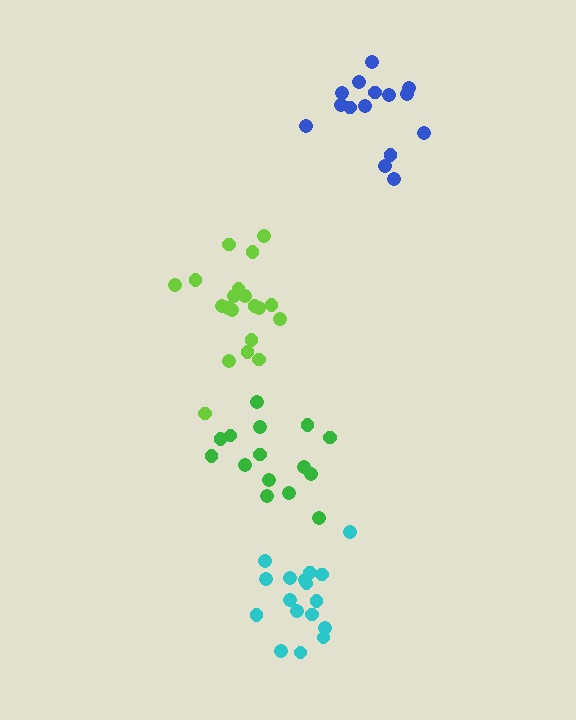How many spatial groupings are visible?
There are 4 spatial groupings.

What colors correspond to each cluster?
The clusters are colored: lime, green, blue, cyan.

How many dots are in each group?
Group 1: 20 dots, Group 2: 15 dots, Group 3: 15 dots, Group 4: 17 dots (67 total).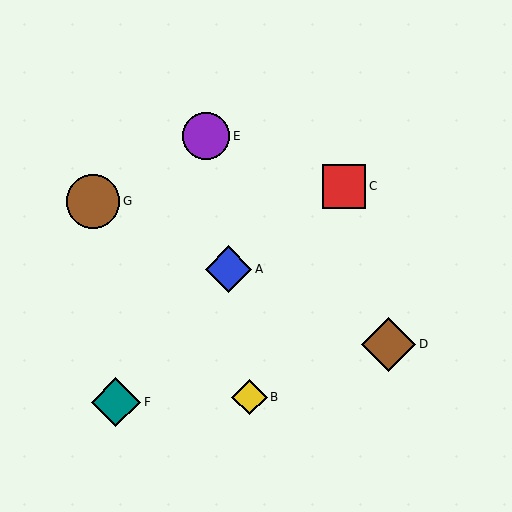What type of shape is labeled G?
Shape G is a brown circle.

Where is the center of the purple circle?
The center of the purple circle is at (206, 136).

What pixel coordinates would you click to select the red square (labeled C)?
Click at (344, 186) to select the red square C.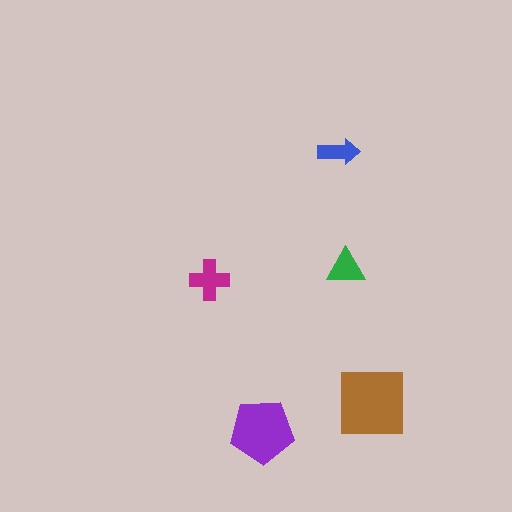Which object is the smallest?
The blue arrow.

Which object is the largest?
The brown square.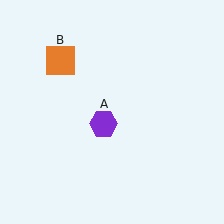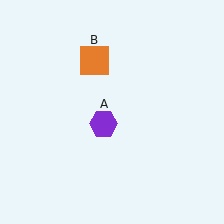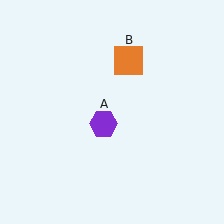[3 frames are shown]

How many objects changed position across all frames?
1 object changed position: orange square (object B).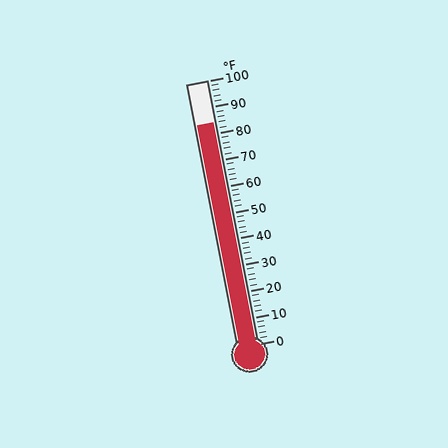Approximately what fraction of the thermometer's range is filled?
The thermometer is filled to approximately 85% of its range.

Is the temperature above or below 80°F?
The temperature is above 80°F.